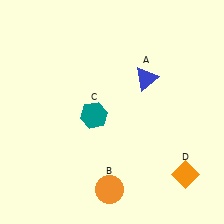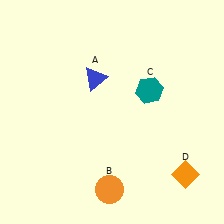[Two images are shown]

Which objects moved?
The objects that moved are: the blue triangle (A), the teal hexagon (C).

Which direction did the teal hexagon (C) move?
The teal hexagon (C) moved right.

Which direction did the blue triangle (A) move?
The blue triangle (A) moved left.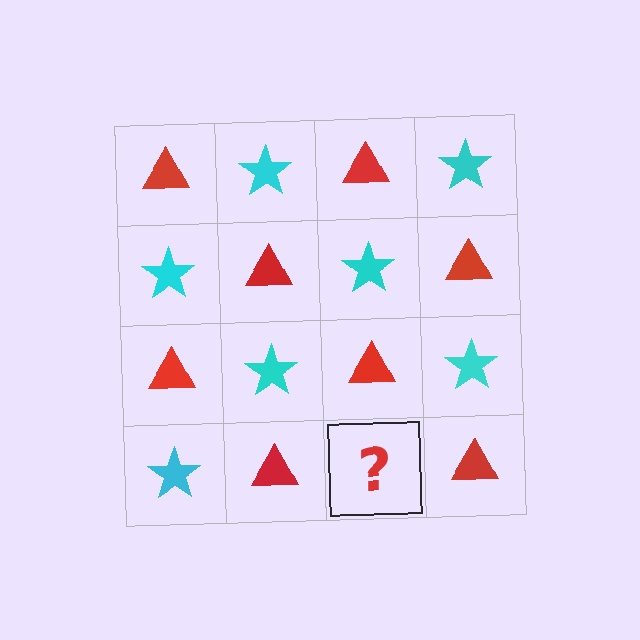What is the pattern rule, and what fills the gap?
The rule is that it alternates red triangle and cyan star in a checkerboard pattern. The gap should be filled with a cyan star.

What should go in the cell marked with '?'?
The missing cell should contain a cyan star.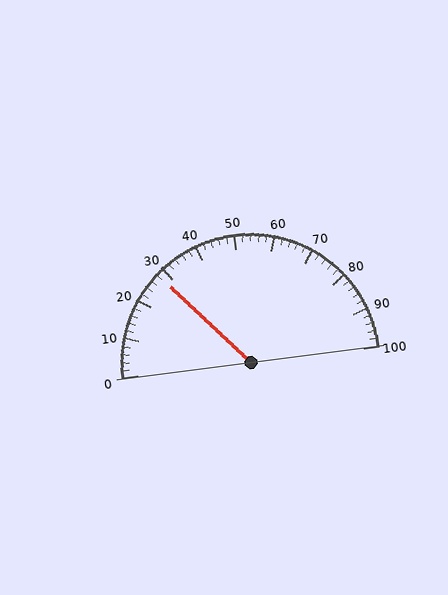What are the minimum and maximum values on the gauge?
The gauge ranges from 0 to 100.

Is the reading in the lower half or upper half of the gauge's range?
The reading is in the lower half of the range (0 to 100).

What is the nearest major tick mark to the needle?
The nearest major tick mark is 30.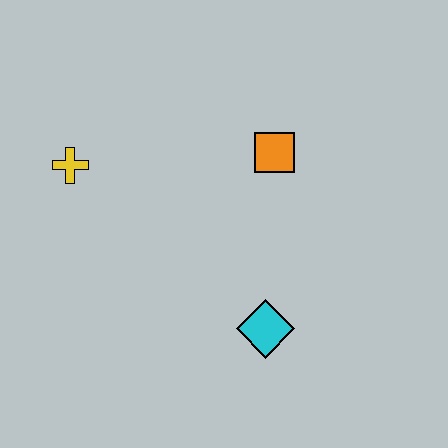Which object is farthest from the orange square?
The yellow cross is farthest from the orange square.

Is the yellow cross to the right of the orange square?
No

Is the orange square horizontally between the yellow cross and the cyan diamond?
No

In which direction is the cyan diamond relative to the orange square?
The cyan diamond is below the orange square.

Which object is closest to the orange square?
The cyan diamond is closest to the orange square.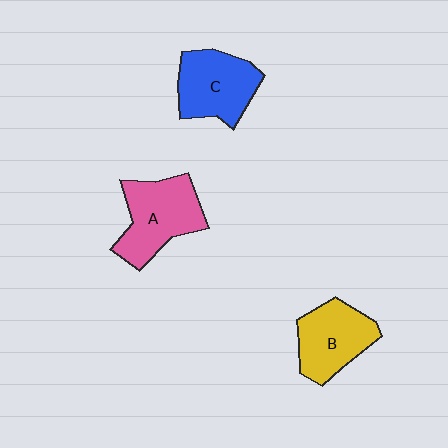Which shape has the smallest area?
Shape B (yellow).